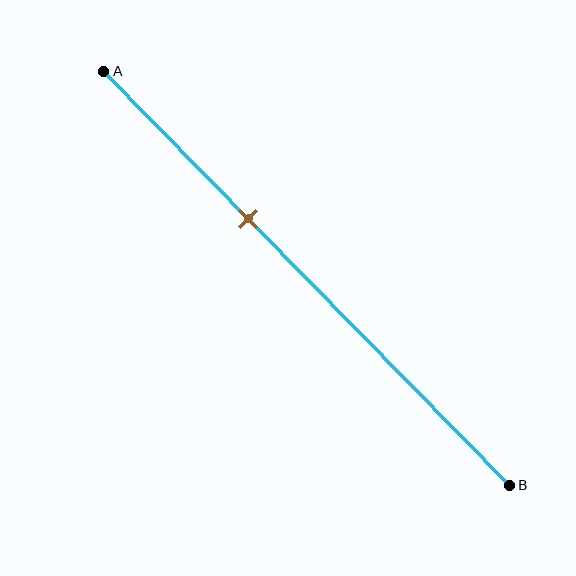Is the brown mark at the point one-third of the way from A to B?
Yes, the mark is approximately at the one-third point.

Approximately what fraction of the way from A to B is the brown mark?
The brown mark is approximately 35% of the way from A to B.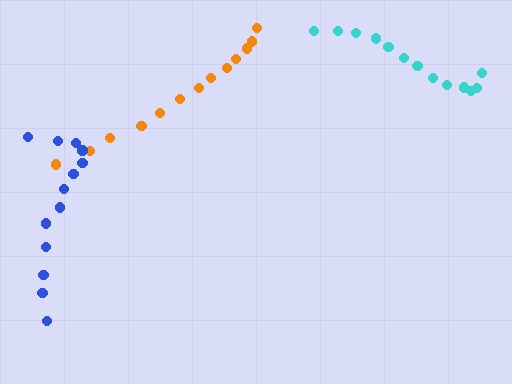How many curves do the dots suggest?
There are 3 distinct paths.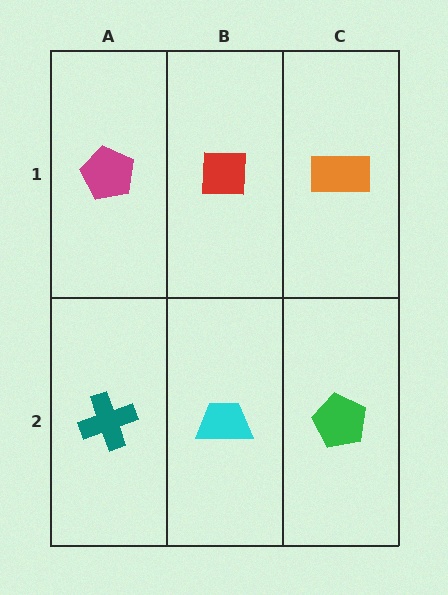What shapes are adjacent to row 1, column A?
A teal cross (row 2, column A), a red square (row 1, column B).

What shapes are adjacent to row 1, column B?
A cyan trapezoid (row 2, column B), a magenta pentagon (row 1, column A), an orange rectangle (row 1, column C).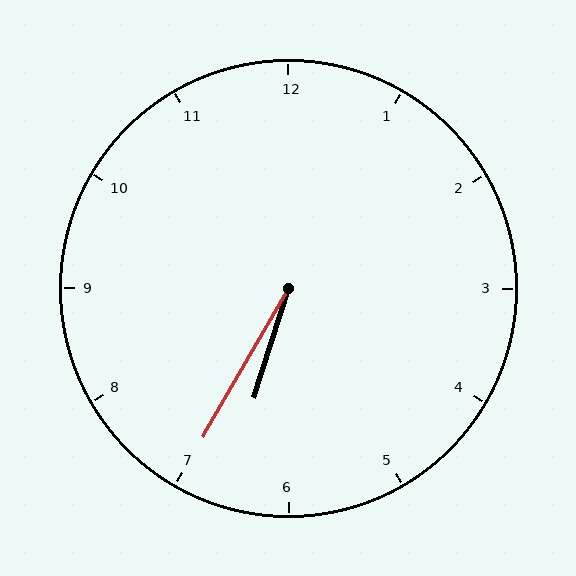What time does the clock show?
6:35.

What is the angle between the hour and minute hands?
Approximately 12 degrees.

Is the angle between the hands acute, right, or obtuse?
It is acute.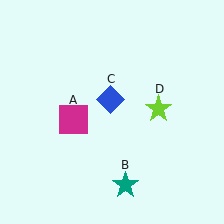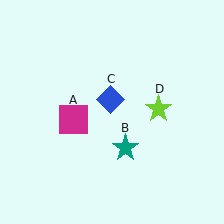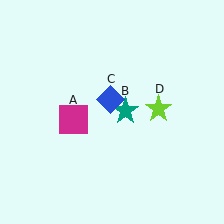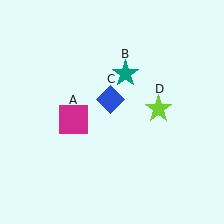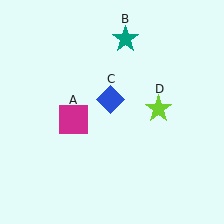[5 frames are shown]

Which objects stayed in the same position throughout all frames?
Magenta square (object A) and blue diamond (object C) and lime star (object D) remained stationary.